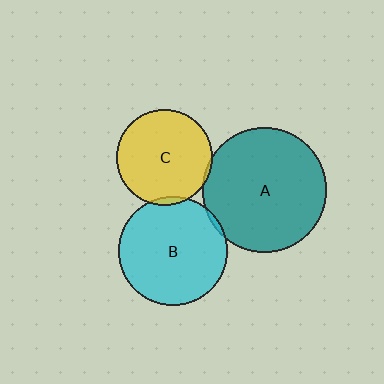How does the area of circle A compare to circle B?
Approximately 1.3 times.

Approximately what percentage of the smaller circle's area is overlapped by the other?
Approximately 5%.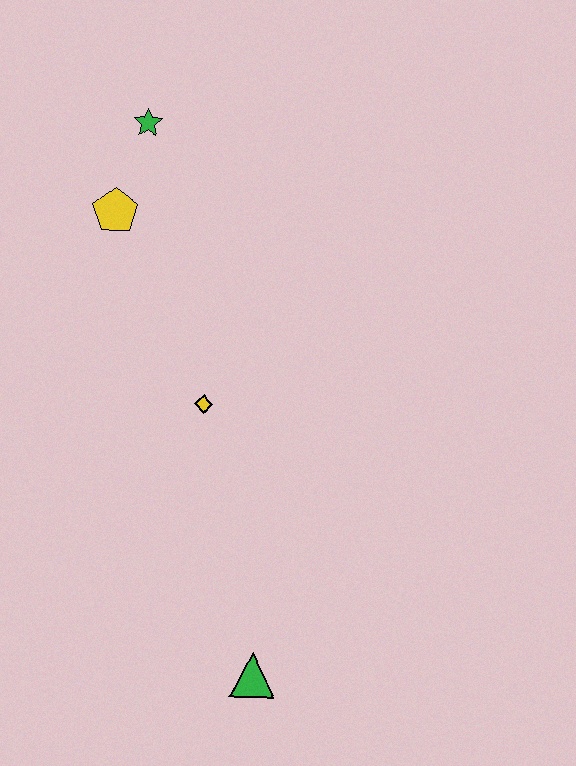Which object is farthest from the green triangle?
The green star is farthest from the green triangle.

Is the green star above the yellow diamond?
Yes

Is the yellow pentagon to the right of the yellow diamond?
No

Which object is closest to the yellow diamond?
The yellow pentagon is closest to the yellow diamond.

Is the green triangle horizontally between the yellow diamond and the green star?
No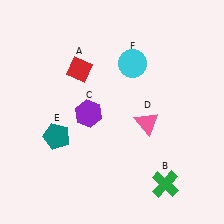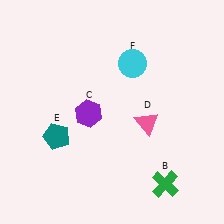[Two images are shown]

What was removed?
The red diamond (A) was removed in Image 2.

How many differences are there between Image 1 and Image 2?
There is 1 difference between the two images.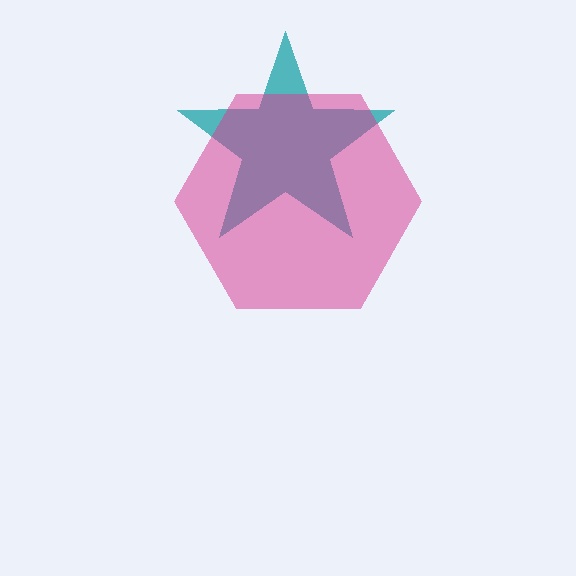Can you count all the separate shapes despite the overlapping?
Yes, there are 2 separate shapes.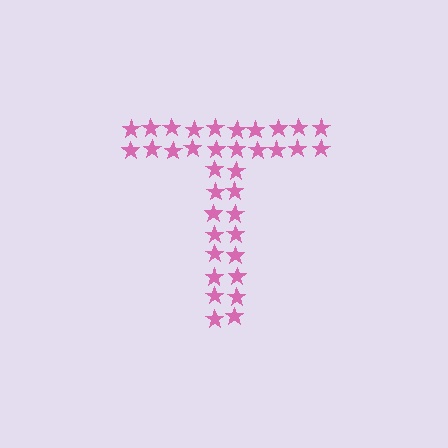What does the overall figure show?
The overall figure shows the letter T.